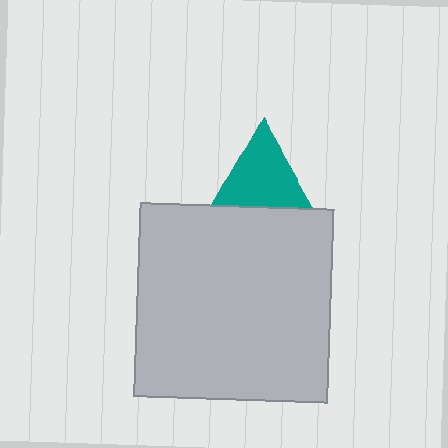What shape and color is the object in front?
The object in front is a light gray square.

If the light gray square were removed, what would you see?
You would see the complete teal triangle.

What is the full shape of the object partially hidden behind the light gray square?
The partially hidden object is a teal triangle.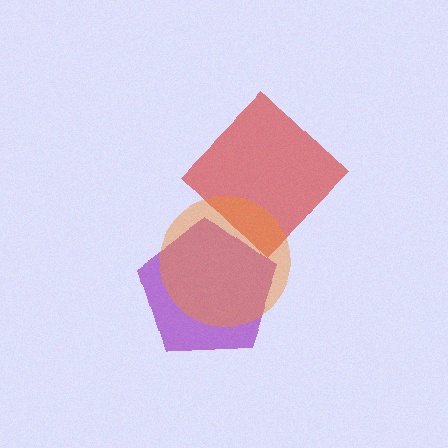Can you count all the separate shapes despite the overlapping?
Yes, there are 3 separate shapes.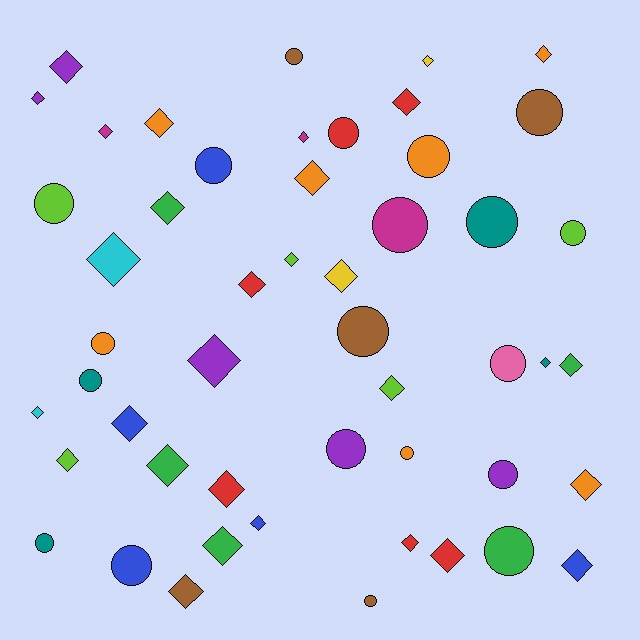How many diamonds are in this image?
There are 30 diamonds.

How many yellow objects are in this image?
There are 2 yellow objects.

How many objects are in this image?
There are 50 objects.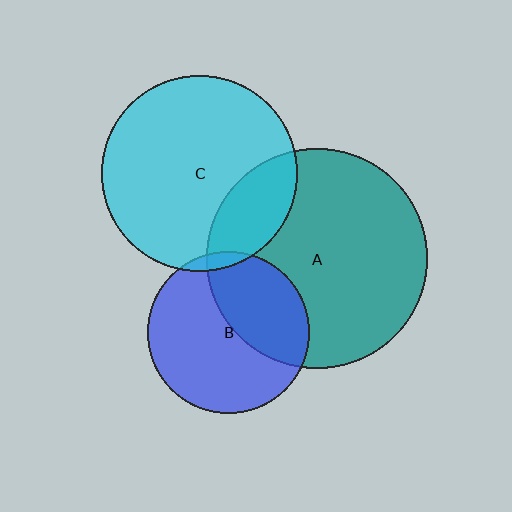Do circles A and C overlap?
Yes.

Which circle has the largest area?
Circle A (teal).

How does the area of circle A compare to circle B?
Approximately 1.9 times.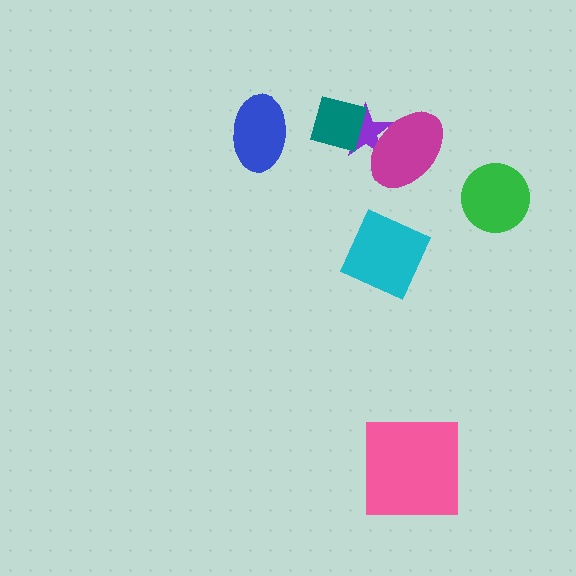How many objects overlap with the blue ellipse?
0 objects overlap with the blue ellipse.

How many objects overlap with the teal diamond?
1 object overlaps with the teal diamond.